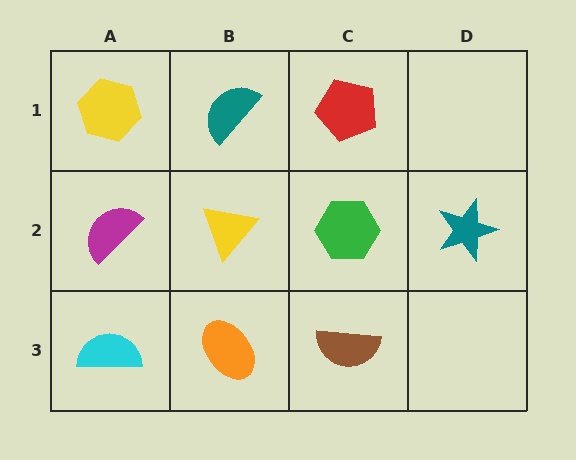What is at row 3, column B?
An orange ellipse.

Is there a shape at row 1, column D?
No, that cell is empty.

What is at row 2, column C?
A green hexagon.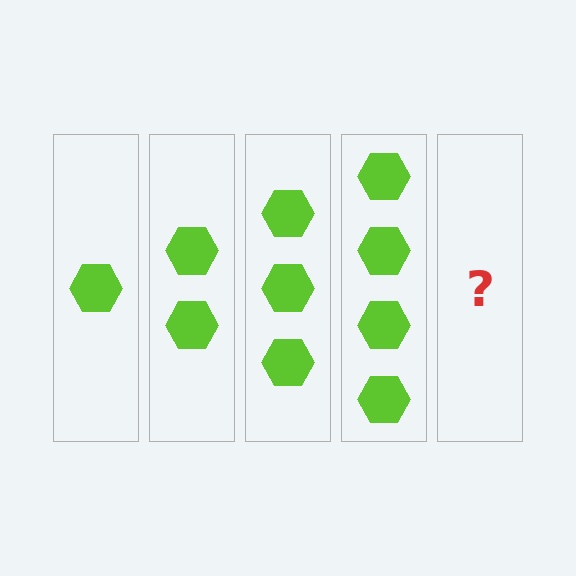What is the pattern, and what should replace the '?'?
The pattern is that each step adds one more hexagon. The '?' should be 5 hexagons.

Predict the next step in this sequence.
The next step is 5 hexagons.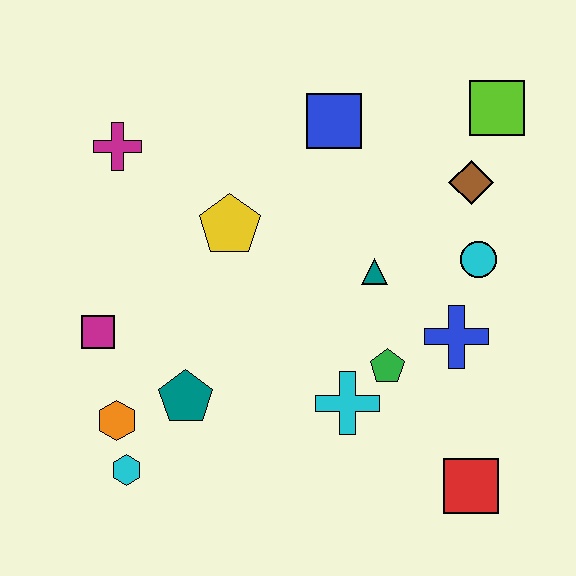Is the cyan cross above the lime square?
No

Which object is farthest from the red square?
The magenta cross is farthest from the red square.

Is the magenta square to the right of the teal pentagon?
No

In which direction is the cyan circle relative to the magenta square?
The cyan circle is to the right of the magenta square.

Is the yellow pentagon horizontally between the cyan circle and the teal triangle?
No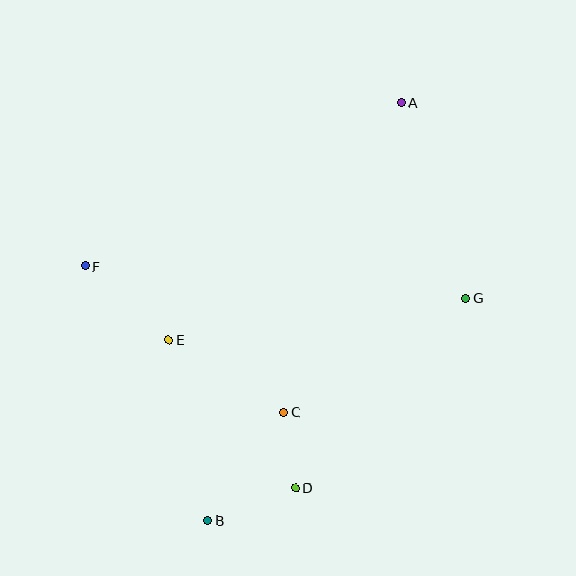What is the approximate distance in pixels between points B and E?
The distance between B and E is approximately 185 pixels.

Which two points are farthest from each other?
Points A and B are farthest from each other.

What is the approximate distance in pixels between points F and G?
The distance between F and G is approximately 382 pixels.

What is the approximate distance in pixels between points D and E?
The distance between D and E is approximately 195 pixels.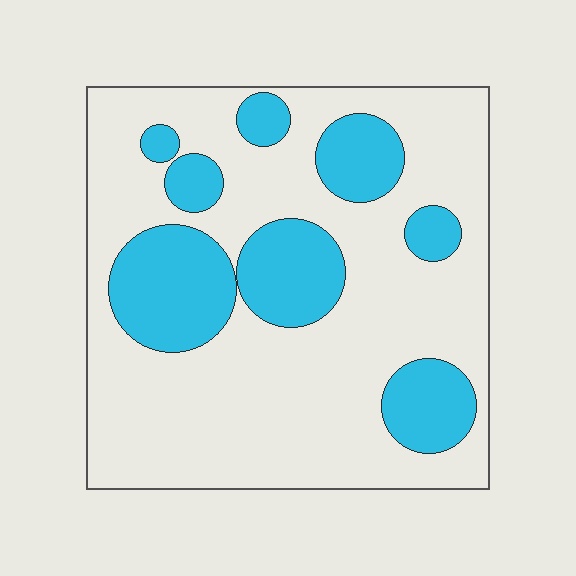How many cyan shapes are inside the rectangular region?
8.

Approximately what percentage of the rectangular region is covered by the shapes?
Approximately 30%.